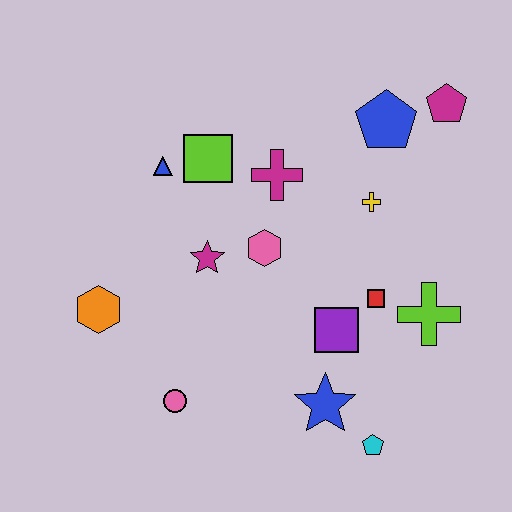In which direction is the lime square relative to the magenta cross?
The lime square is to the left of the magenta cross.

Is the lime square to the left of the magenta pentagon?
Yes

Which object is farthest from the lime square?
The cyan pentagon is farthest from the lime square.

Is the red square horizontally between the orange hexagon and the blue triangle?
No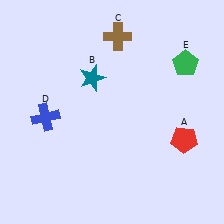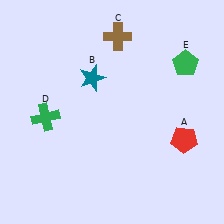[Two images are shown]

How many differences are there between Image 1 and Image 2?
There is 1 difference between the two images.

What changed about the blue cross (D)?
In Image 1, D is blue. In Image 2, it changed to green.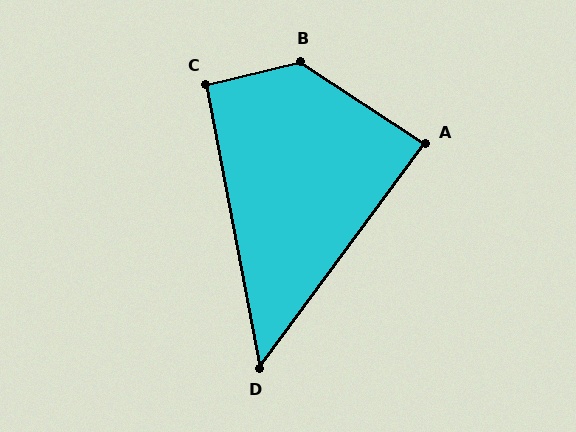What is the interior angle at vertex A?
Approximately 87 degrees (approximately right).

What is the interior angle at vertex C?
Approximately 93 degrees (approximately right).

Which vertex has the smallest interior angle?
D, at approximately 47 degrees.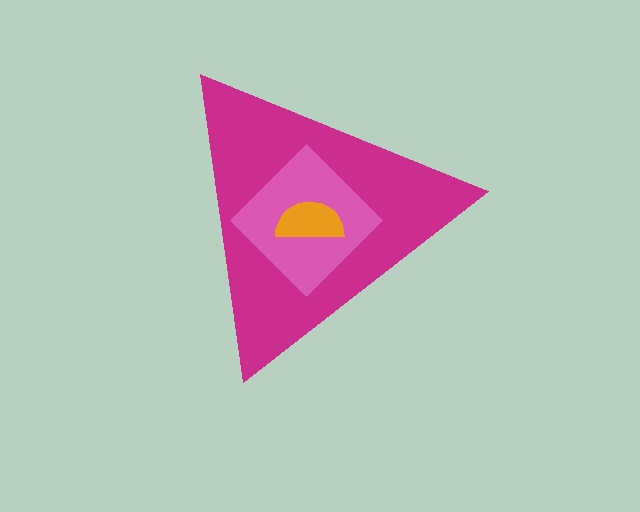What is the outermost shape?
The magenta triangle.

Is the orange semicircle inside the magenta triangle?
Yes.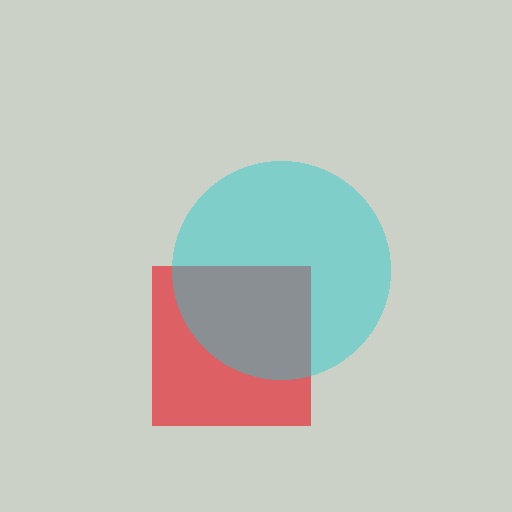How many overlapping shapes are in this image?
There are 2 overlapping shapes in the image.